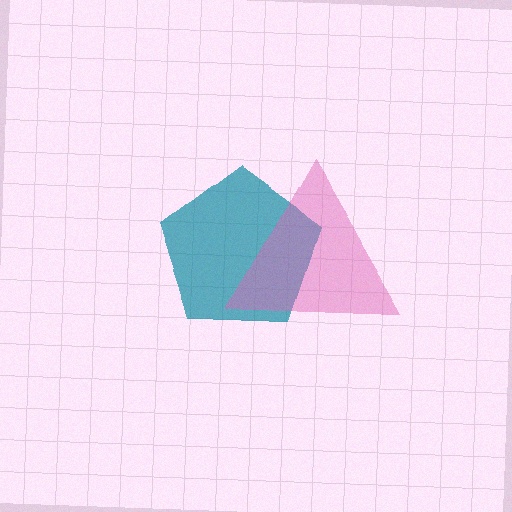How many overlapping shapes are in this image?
There are 2 overlapping shapes in the image.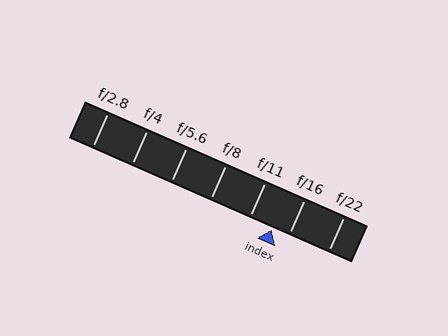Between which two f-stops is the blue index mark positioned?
The index mark is between f/11 and f/16.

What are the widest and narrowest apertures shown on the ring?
The widest aperture shown is f/2.8 and the narrowest is f/22.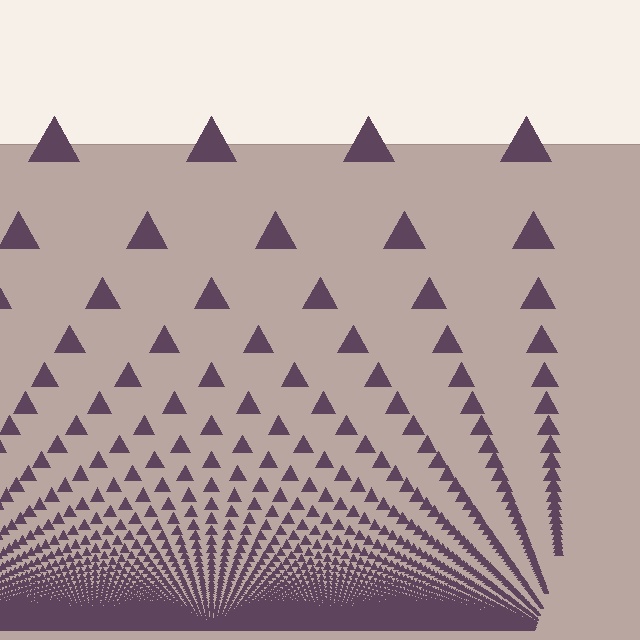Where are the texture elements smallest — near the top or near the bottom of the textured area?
Near the bottom.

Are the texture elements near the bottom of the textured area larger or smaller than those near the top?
Smaller. The gradient is inverted — elements near the bottom are smaller and denser.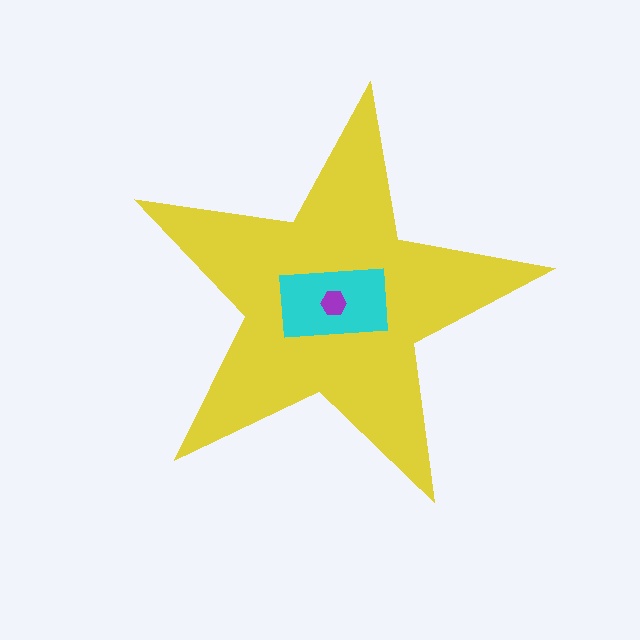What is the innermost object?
The purple hexagon.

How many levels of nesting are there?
3.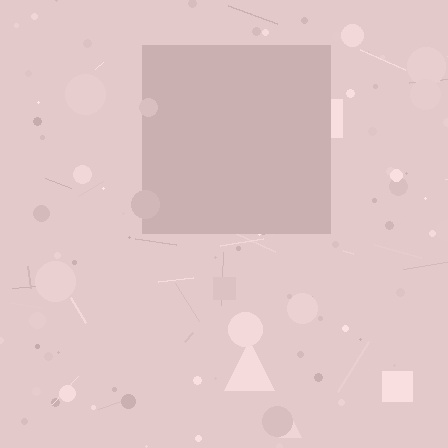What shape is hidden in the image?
A square is hidden in the image.